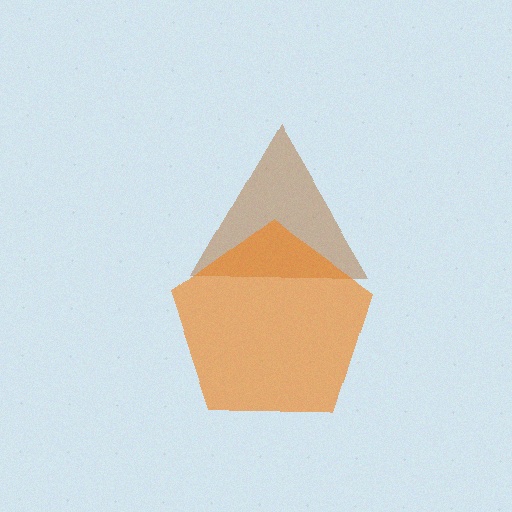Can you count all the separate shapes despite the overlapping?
Yes, there are 2 separate shapes.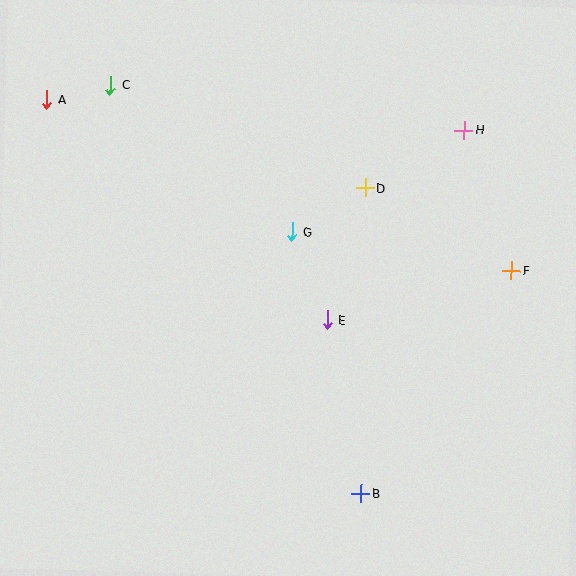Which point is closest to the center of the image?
Point E at (327, 320) is closest to the center.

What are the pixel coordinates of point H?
Point H is at (464, 130).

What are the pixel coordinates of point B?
Point B is at (361, 493).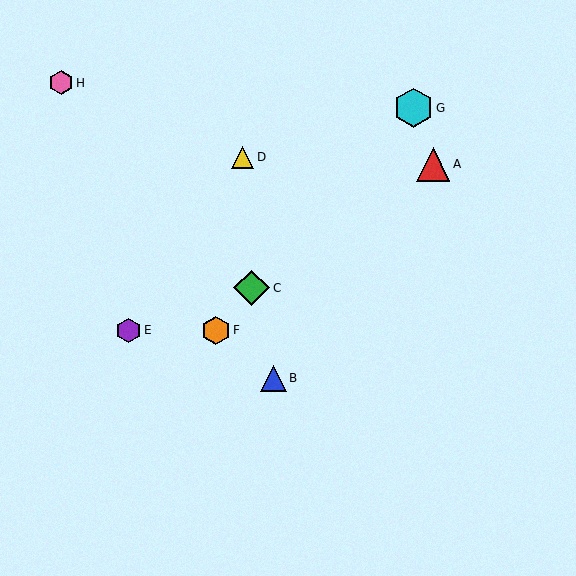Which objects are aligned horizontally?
Objects E, F are aligned horizontally.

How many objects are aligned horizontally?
2 objects (E, F) are aligned horizontally.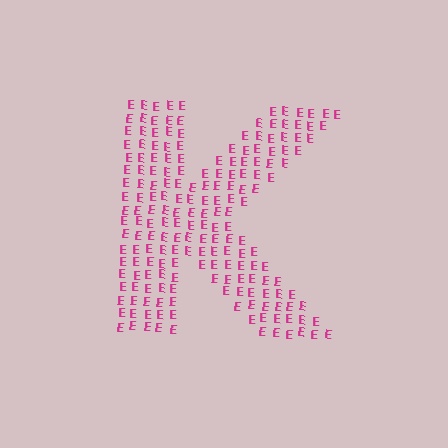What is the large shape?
The large shape is the letter K.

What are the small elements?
The small elements are letter E's.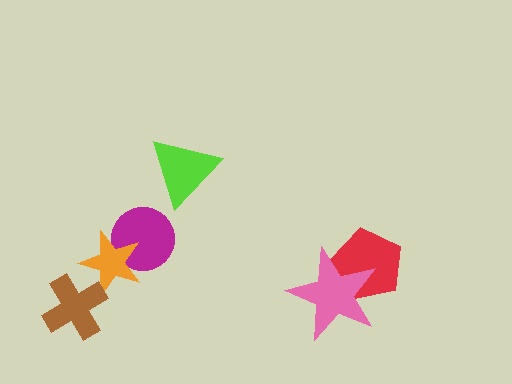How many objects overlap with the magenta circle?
1 object overlaps with the magenta circle.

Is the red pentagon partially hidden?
Yes, it is partially covered by another shape.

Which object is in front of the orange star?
The brown cross is in front of the orange star.